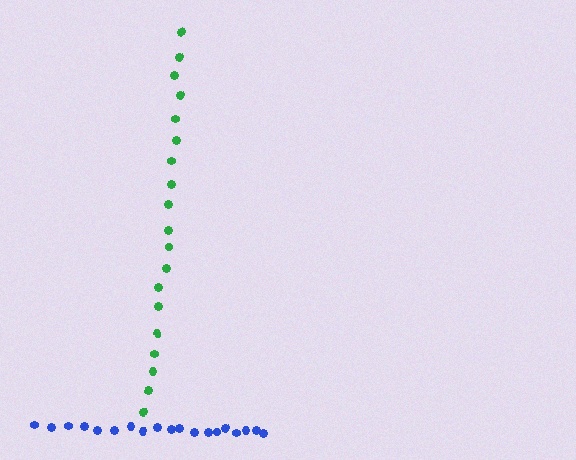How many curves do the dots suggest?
There are 2 distinct paths.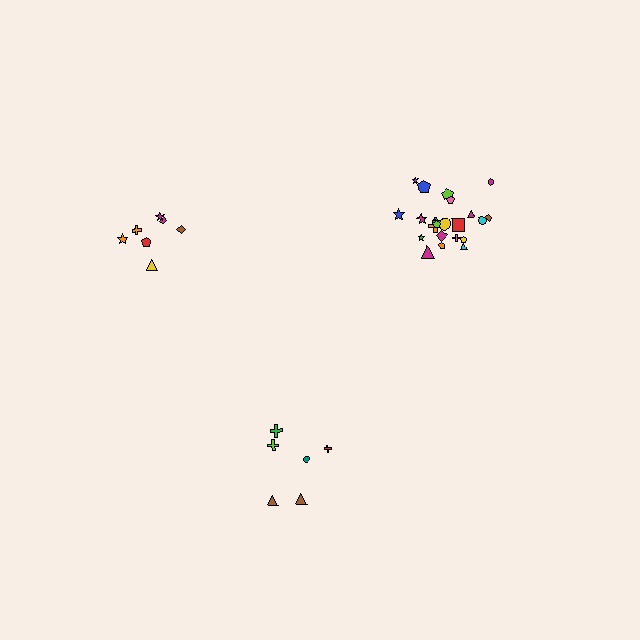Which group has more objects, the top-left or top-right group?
The top-right group.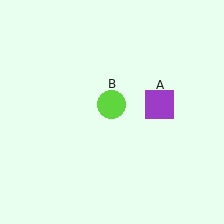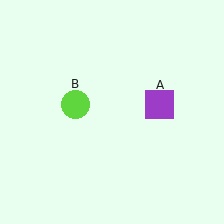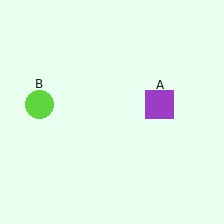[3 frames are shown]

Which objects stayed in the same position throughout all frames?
Purple square (object A) remained stationary.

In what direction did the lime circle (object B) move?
The lime circle (object B) moved left.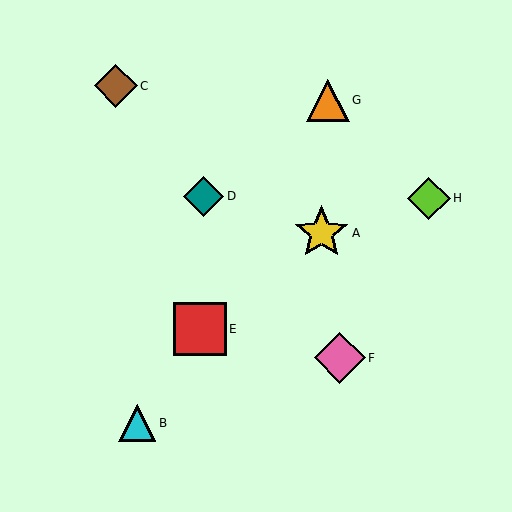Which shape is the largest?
The yellow star (labeled A) is the largest.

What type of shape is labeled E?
Shape E is a red square.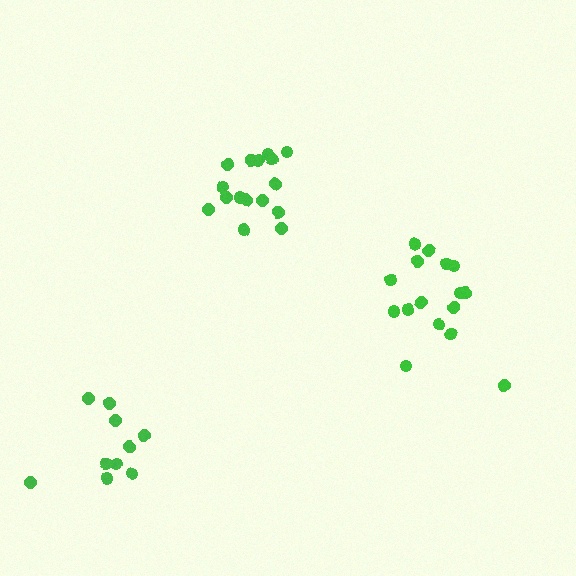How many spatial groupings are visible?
There are 3 spatial groupings.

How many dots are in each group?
Group 1: 16 dots, Group 2: 16 dots, Group 3: 10 dots (42 total).